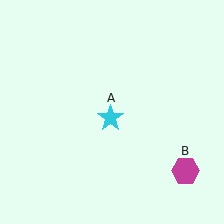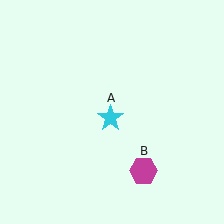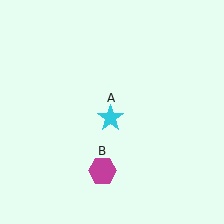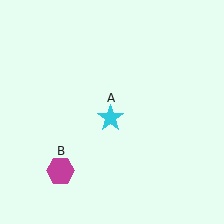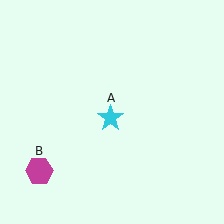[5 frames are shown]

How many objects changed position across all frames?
1 object changed position: magenta hexagon (object B).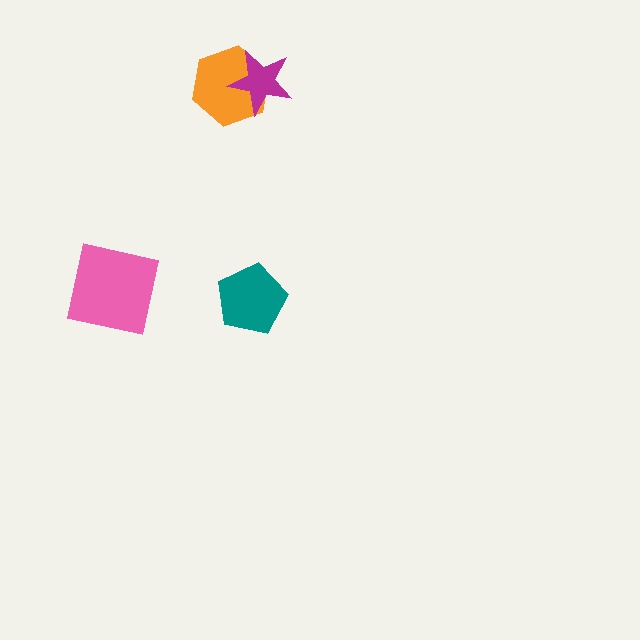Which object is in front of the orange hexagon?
The magenta star is in front of the orange hexagon.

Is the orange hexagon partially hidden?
Yes, it is partially covered by another shape.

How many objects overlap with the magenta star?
1 object overlaps with the magenta star.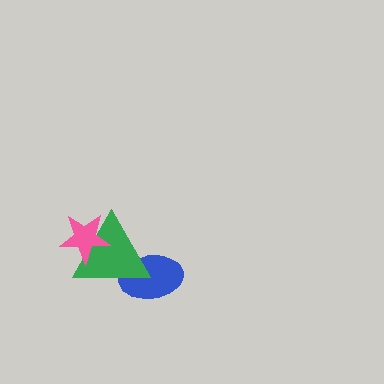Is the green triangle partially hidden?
Yes, it is partially covered by another shape.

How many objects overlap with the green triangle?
2 objects overlap with the green triangle.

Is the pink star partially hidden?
No, no other shape covers it.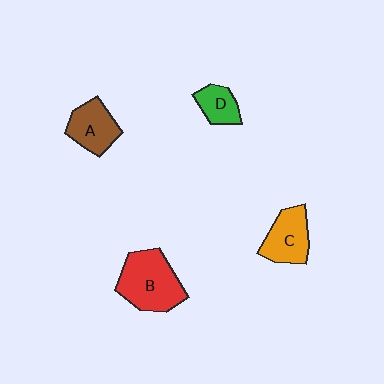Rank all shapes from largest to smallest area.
From largest to smallest: B (red), C (orange), A (brown), D (green).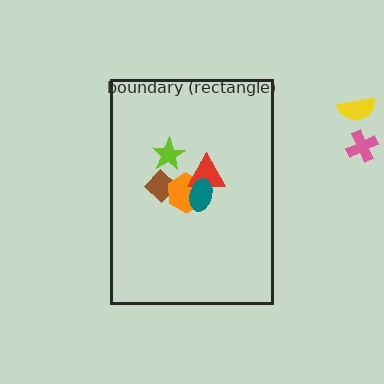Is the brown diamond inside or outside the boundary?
Inside.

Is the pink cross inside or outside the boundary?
Outside.